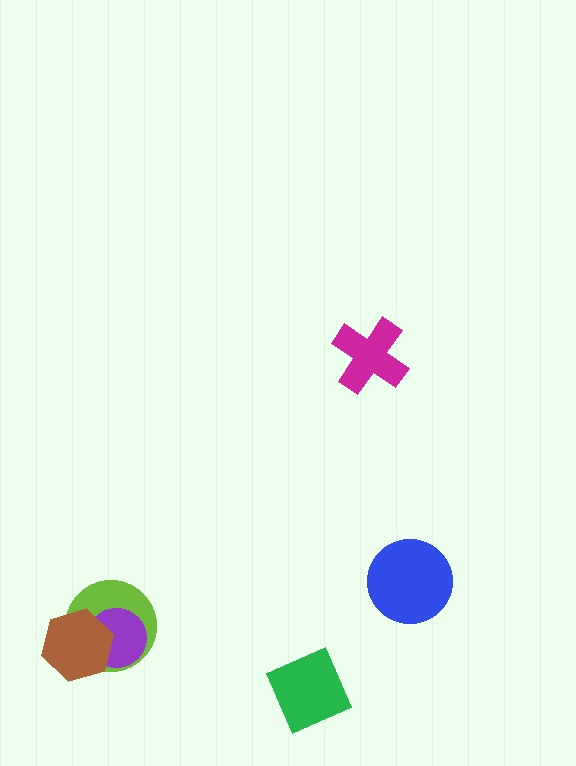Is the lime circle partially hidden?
Yes, it is partially covered by another shape.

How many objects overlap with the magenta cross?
0 objects overlap with the magenta cross.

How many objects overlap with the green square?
0 objects overlap with the green square.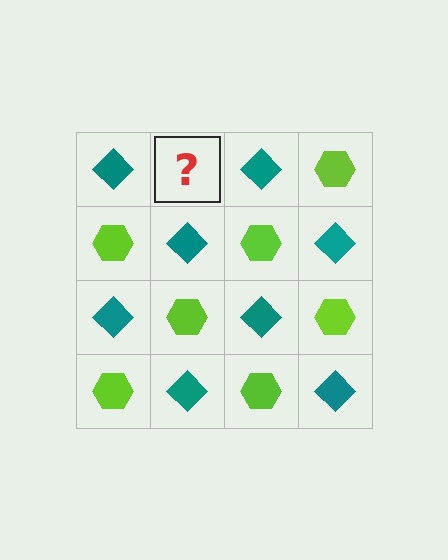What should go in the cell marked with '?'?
The missing cell should contain a lime hexagon.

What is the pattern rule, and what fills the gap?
The rule is that it alternates teal diamond and lime hexagon in a checkerboard pattern. The gap should be filled with a lime hexagon.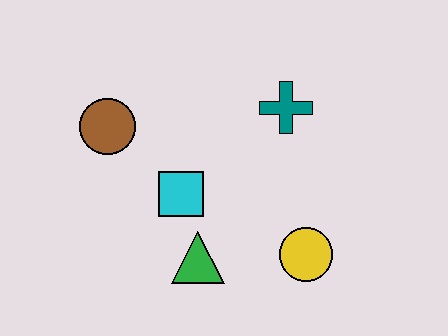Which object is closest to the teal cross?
The cyan square is closest to the teal cross.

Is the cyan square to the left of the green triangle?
Yes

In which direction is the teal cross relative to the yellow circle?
The teal cross is above the yellow circle.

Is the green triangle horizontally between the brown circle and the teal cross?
Yes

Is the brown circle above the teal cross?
No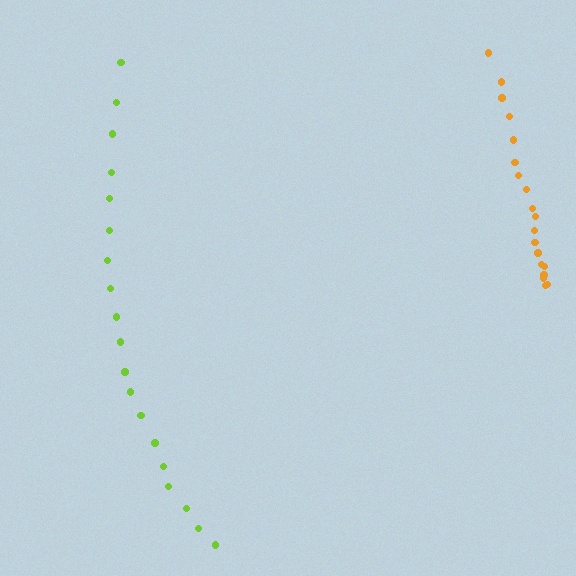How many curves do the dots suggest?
There are 2 distinct paths.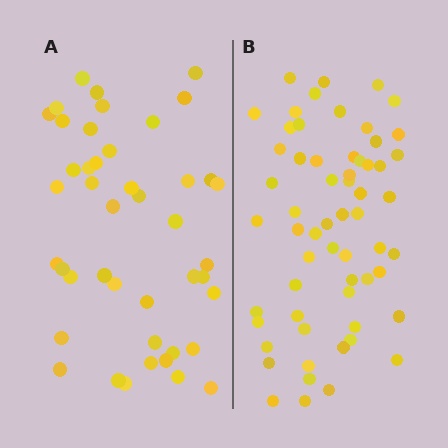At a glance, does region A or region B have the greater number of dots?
Region B (the right region) has more dots.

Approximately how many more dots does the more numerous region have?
Region B has approximately 15 more dots than region A.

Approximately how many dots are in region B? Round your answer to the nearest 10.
About 60 dots.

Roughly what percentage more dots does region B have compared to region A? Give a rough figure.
About 35% more.